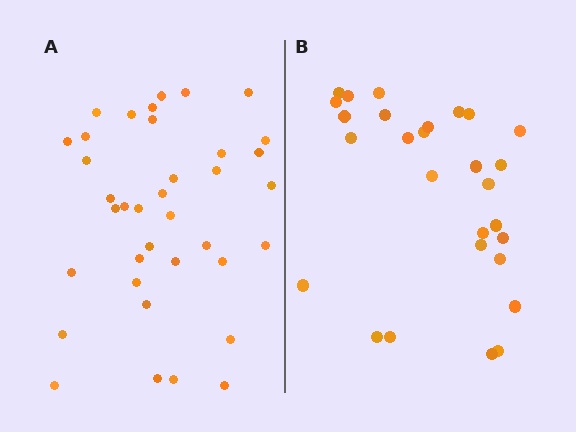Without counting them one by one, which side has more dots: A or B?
Region A (the left region) has more dots.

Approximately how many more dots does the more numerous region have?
Region A has roughly 8 or so more dots than region B.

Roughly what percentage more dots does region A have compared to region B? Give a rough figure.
About 30% more.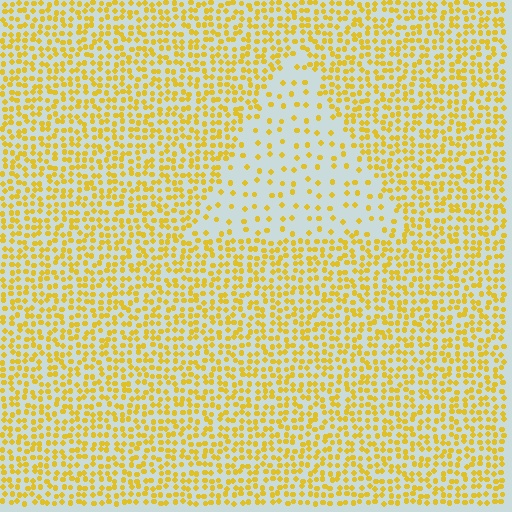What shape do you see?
I see a triangle.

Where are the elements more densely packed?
The elements are more densely packed outside the triangle boundary.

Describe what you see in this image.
The image contains small yellow elements arranged at two different densities. A triangle-shaped region is visible where the elements are less densely packed than the surrounding area.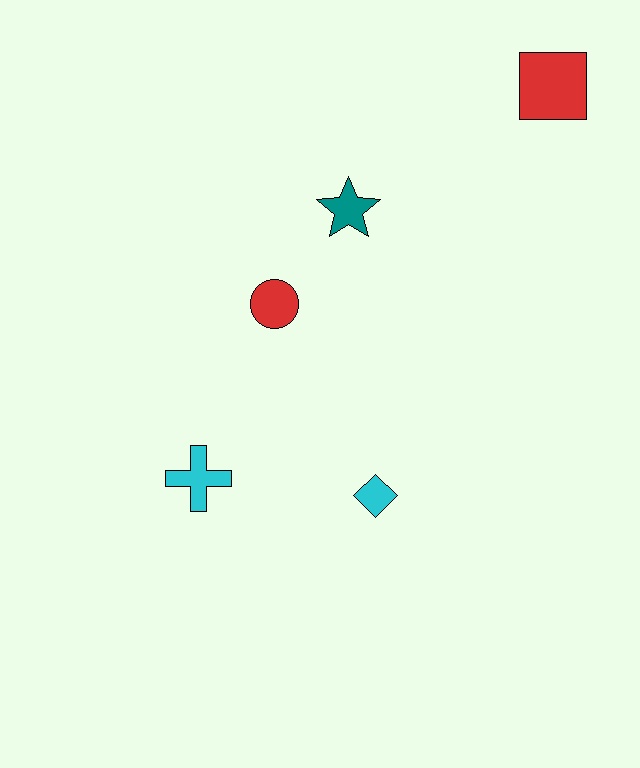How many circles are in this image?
There is 1 circle.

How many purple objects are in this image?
There are no purple objects.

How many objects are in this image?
There are 5 objects.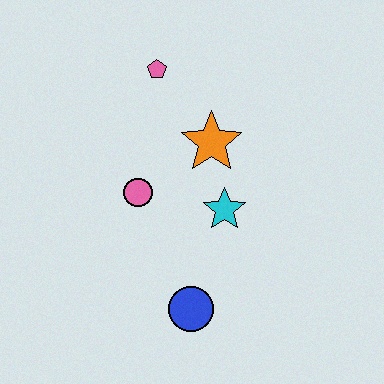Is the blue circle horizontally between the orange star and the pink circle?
Yes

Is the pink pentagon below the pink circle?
No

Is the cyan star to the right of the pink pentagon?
Yes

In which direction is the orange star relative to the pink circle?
The orange star is to the right of the pink circle.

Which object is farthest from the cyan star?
The pink pentagon is farthest from the cyan star.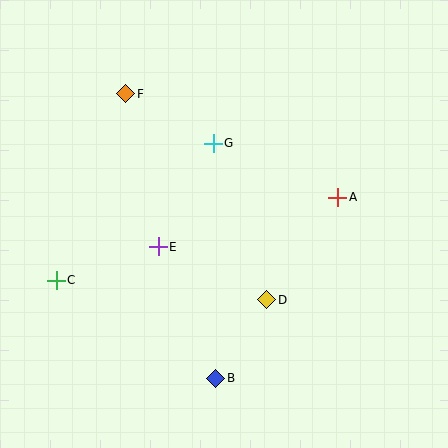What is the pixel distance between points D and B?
The distance between D and B is 94 pixels.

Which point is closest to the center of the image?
Point E at (158, 247) is closest to the center.